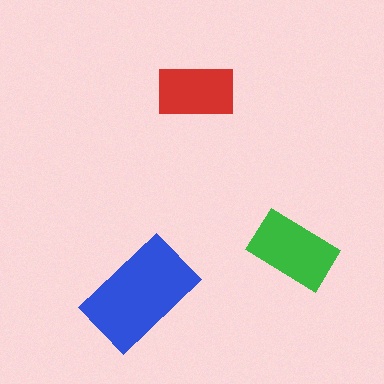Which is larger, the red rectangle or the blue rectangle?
The blue one.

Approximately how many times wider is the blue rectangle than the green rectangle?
About 1.5 times wider.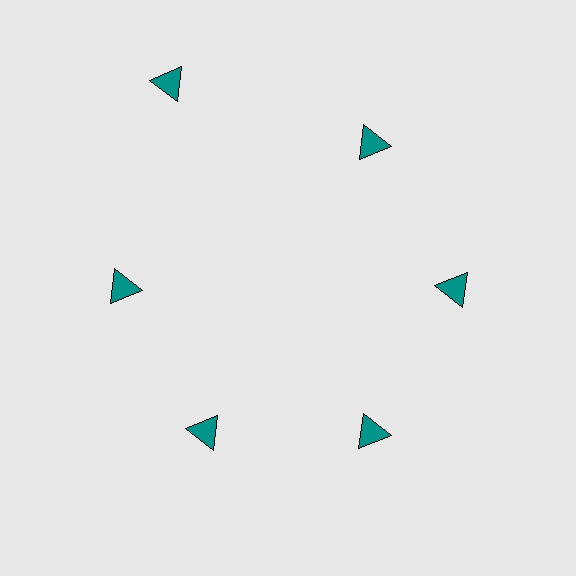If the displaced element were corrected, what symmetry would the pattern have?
It would have 6-fold rotational symmetry — the pattern would map onto itself every 60 degrees.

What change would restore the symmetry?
The symmetry would be restored by moving it inward, back onto the ring so that all 6 triangles sit at equal angles and equal distance from the center.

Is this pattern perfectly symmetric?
No. The 6 teal triangles are arranged in a ring, but one element near the 11 o'clock position is pushed outward from the center, breaking the 6-fold rotational symmetry.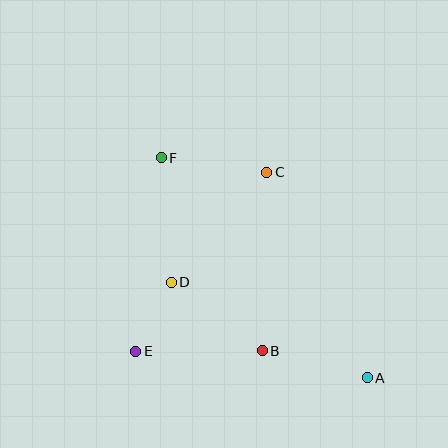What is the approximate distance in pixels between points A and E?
The distance between A and E is approximately 233 pixels.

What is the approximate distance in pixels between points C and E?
The distance between C and E is approximately 222 pixels.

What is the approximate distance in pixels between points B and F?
The distance between B and F is approximately 218 pixels.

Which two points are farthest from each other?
Points A and F are farthest from each other.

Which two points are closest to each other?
Points D and E are closest to each other.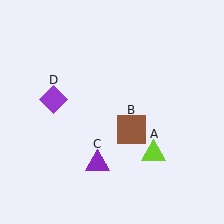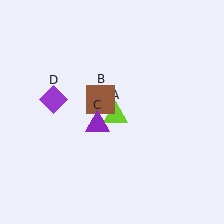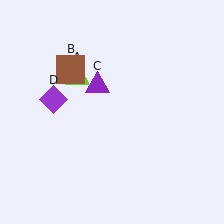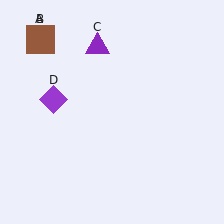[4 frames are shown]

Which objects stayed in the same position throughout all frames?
Purple diamond (object D) remained stationary.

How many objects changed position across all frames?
3 objects changed position: lime triangle (object A), brown square (object B), purple triangle (object C).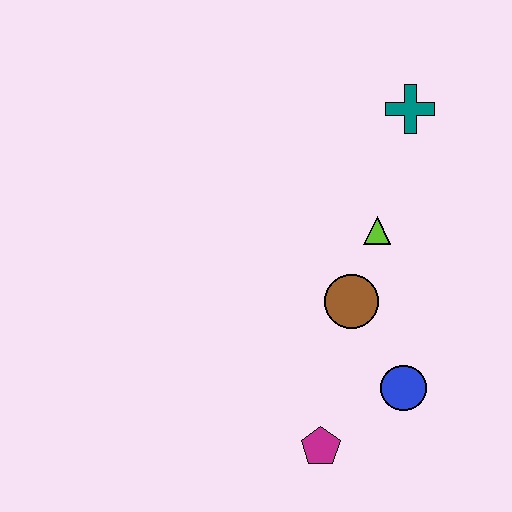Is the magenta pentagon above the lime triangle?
No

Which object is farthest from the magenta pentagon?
The teal cross is farthest from the magenta pentagon.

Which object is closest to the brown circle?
The lime triangle is closest to the brown circle.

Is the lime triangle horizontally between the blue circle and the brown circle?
Yes